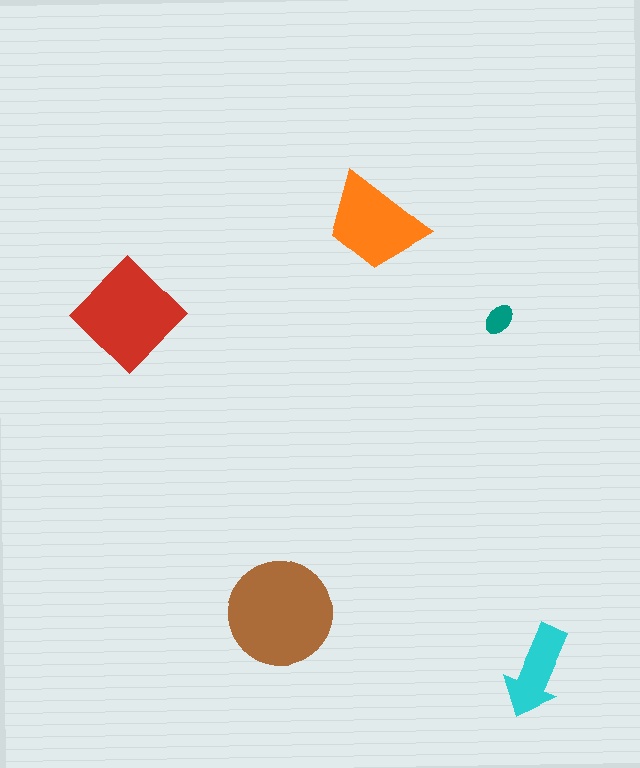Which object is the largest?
The brown circle.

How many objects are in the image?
There are 5 objects in the image.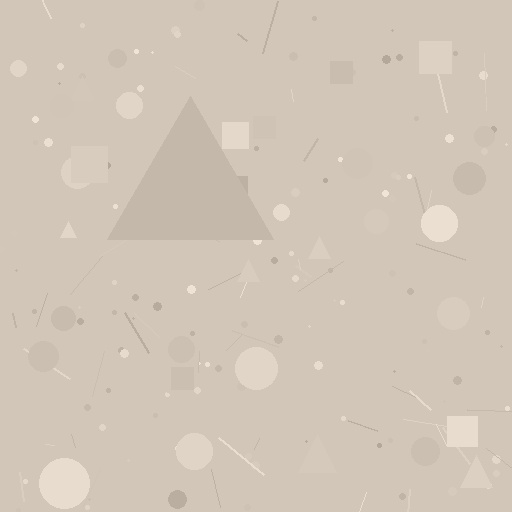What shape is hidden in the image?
A triangle is hidden in the image.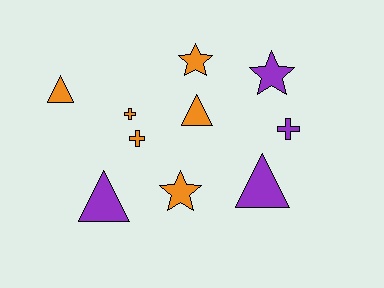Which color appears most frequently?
Orange, with 6 objects.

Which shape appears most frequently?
Triangle, with 4 objects.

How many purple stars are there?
There is 1 purple star.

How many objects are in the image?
There are 10 objects.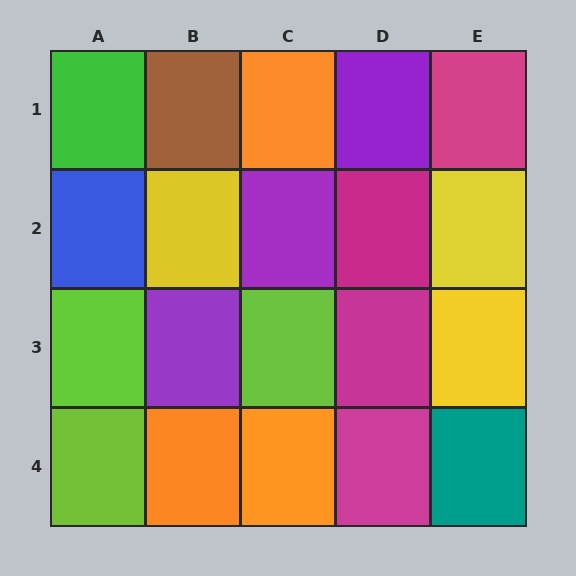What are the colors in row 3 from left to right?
Lime, purple, lime, magenta, yellow.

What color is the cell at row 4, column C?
Orange.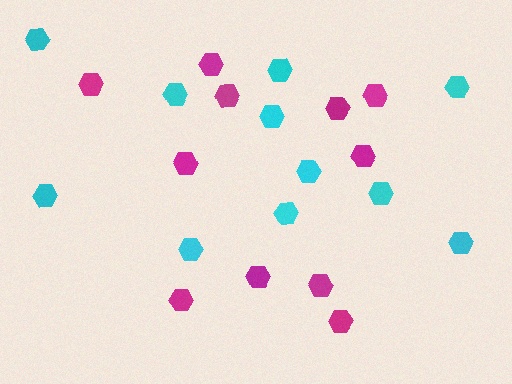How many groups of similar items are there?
There are 2 groups: one group of magenta hexagons (11) and one group of cyan hexagons (11).